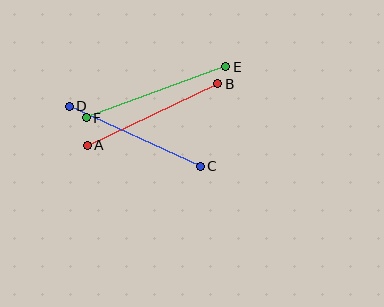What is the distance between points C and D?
The distance is approximately 144 pixels.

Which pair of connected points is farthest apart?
Points E and F are farthest apart.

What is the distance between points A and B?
The distance is approximately 144 pixels.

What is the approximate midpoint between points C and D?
The midpoint is at approximately (135, 136) pixels.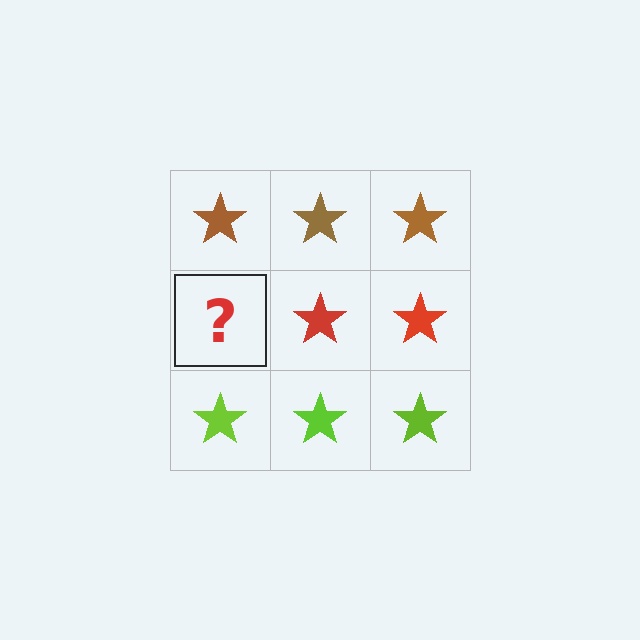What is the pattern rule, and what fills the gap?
The rule is that each row has a consistent color. The gap should be filled with a red star.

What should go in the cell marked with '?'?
The missing cell should contain a red star.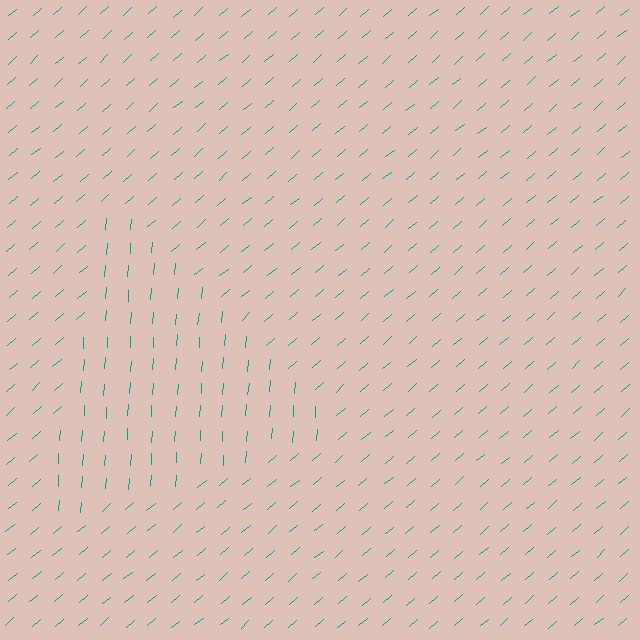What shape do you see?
I see a triangle.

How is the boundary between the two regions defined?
The boundary is defined purely by a change in line orientation (approximately 45 degrees difference). All lines are the same color and thickness.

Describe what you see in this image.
The image is filled with small teal line segments. A triangle region in the image has lines oriented differently from the surrounding lines, creating a visible texture boundary.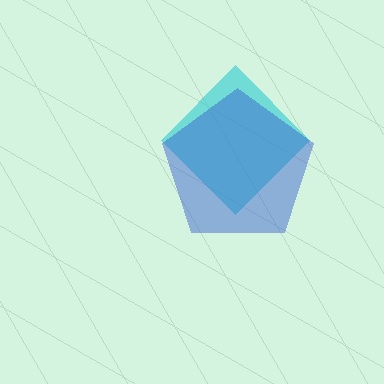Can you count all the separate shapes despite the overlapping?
Yes, there are 2 separate shapes.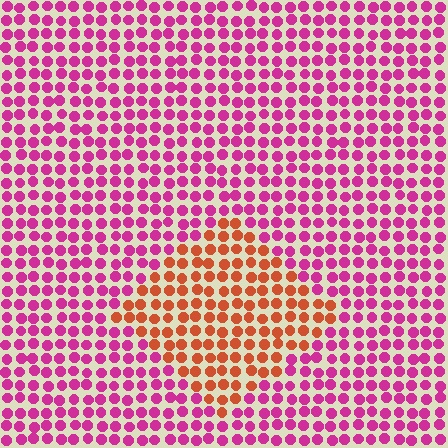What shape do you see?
I see a diamond.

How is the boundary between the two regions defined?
The boundary is defined purely by a slight shift in hue (about 53 degrees). Spacing, size, and orientation are identical on both sides.